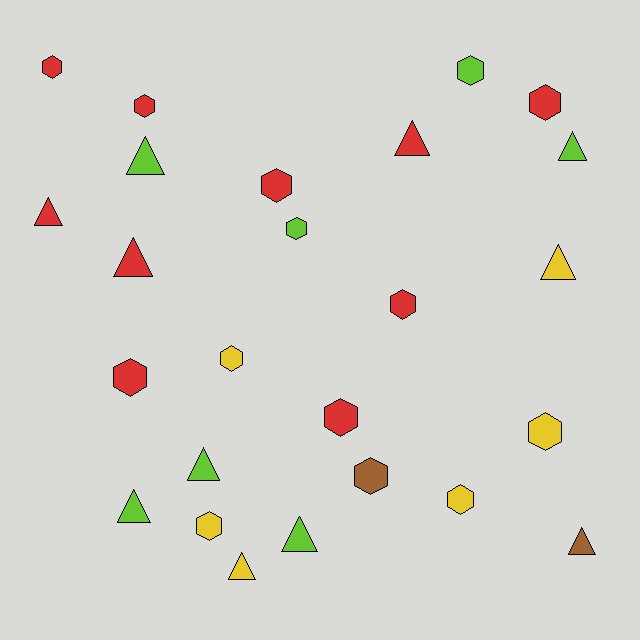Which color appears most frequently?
Red, with 10 objects.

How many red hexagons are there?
There are 7 red hexagons.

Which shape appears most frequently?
Hexagon, with 14 objects.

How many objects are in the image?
There are 25 objects.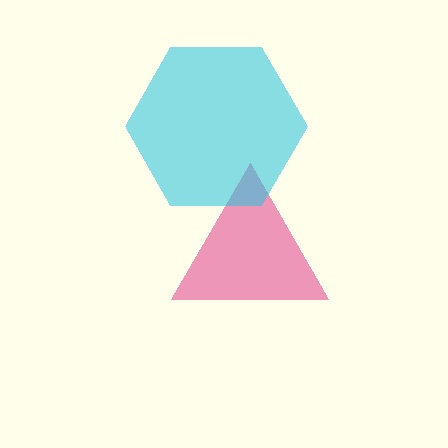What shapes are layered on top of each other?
The layered shapes are: a pink triangle, a cyan hexagon.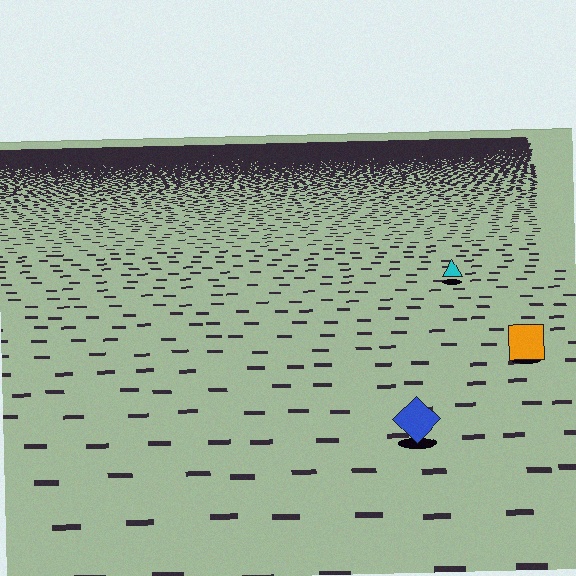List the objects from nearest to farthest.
From nearest to farthest: the blue diamond, the orange square, the cyan triangle.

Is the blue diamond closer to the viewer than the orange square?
Yes. The blue diamond is closer — you can tell from the texture gradient: the ground texture is coarser near it.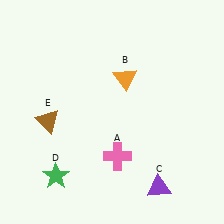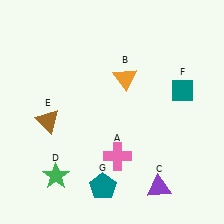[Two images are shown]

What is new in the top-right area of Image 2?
A teal diamond (F) was added in the top-right area of Image 2.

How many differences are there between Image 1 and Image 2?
There are 2 differences between the two images.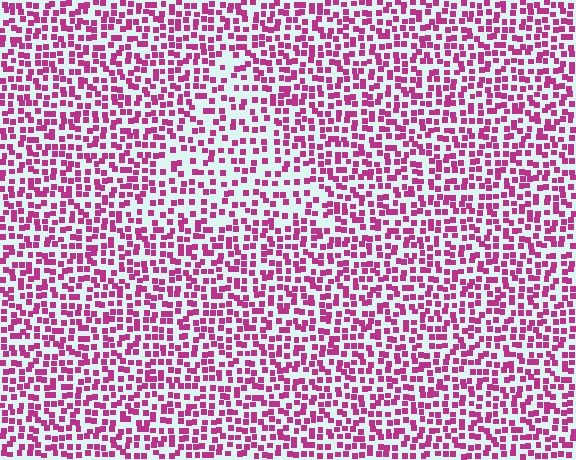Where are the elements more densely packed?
The elements are more densely packed outside the triangle boundary.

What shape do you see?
I see a triangle.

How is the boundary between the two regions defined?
The boundary is defined by a change in element density (approximately 1.6x ratio). All elements are the same color, size, and shape.